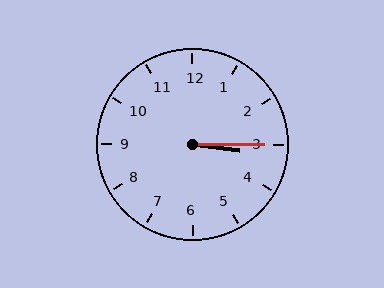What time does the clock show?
3:15.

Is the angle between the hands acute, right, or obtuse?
It is acute.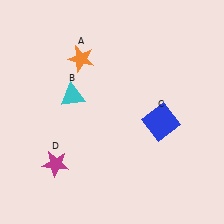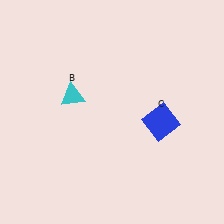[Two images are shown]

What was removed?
The orange star (A), the magenta star (D) were removed in Image 2.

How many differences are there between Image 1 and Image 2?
There are 2 differences between the two images.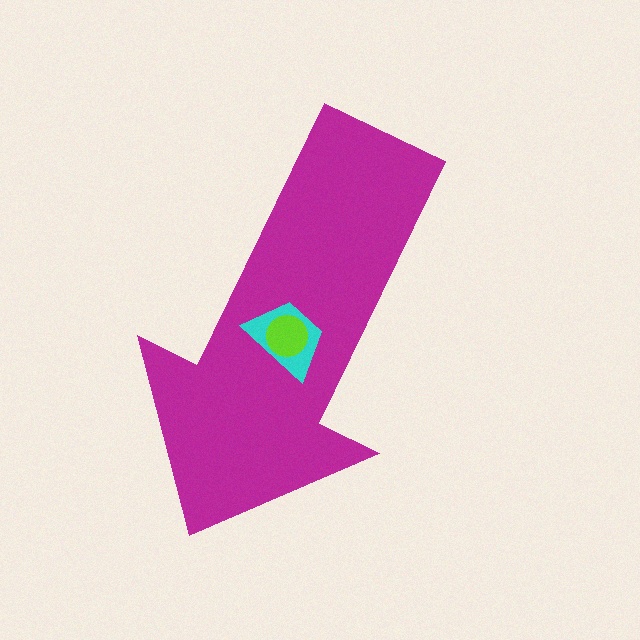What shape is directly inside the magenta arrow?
The cyan trapezoid.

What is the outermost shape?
The magenta arrow.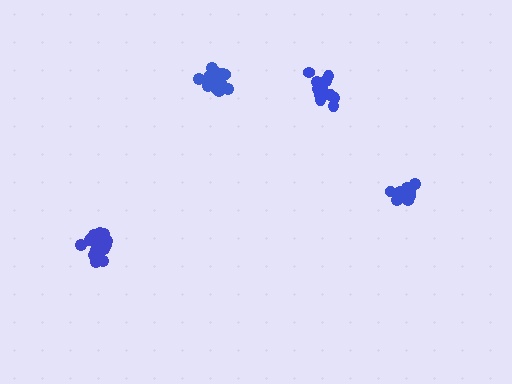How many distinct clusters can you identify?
There are 4 distinct clusters.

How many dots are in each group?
Group 1: 16 dots, Group 2: 12 dots, Group 3: 16 dots, Group 4: 15 dots (59 total).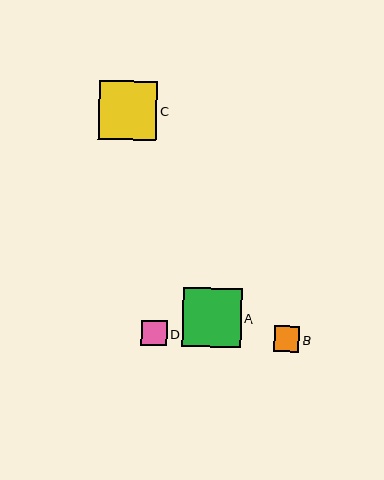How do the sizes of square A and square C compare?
Square A and square C are approximately the same size.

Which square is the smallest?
Square D is the smallest with a size of approximately 25 pixels.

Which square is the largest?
Square A is the largest with a size of approximately 59 pixels.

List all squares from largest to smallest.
From largest to smallest: A, C, B, D.